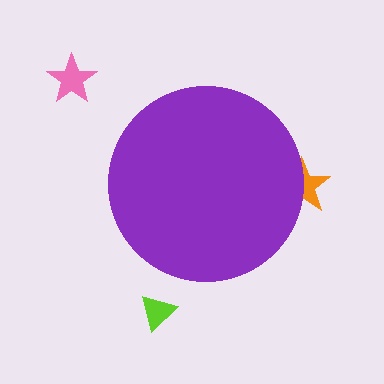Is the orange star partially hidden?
Yes, the orange star is partially hidden behind the purple circle.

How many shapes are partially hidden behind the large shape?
1 shape is partially hidden.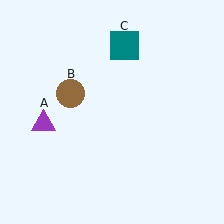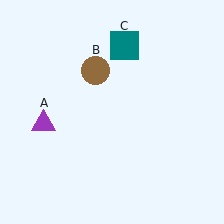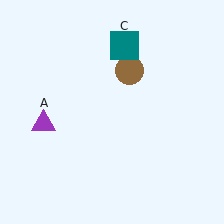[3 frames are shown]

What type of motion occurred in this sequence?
The brown circle (object B) rotated clockwise around the center of the scene.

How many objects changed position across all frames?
1 object changed position: brown circle (object B).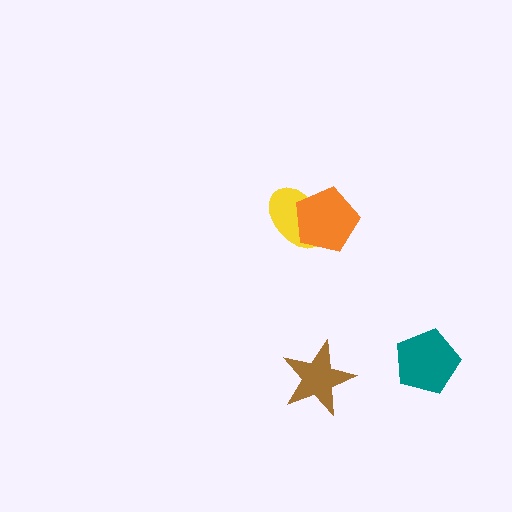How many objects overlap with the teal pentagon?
0 objects overlap with the teal pentagon.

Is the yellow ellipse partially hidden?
Yes, it is partially covered by another shape.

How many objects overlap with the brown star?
0 objects overlap with the brown star.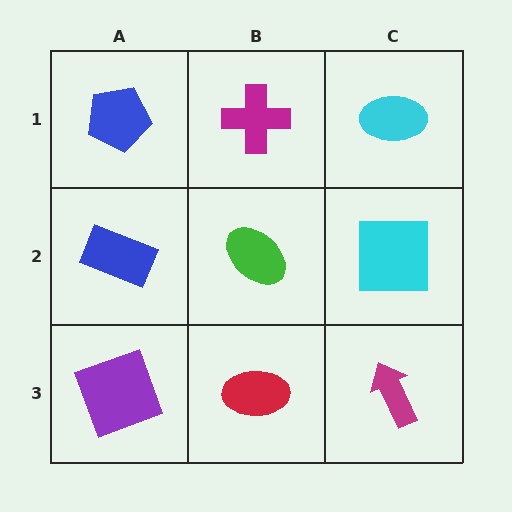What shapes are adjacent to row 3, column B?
A green ellipse (row 2, column B), a purple square (row 3, column A), a magenta arrow (row 3, column C).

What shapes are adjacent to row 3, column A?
A blue rectangle (row 2, column A), a red ellipse (row 3, column B).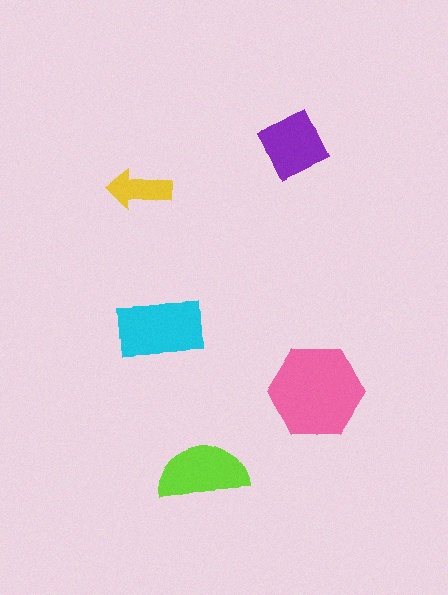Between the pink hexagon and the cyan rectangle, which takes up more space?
The pink hexagon.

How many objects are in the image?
There are 5 objects in the image.